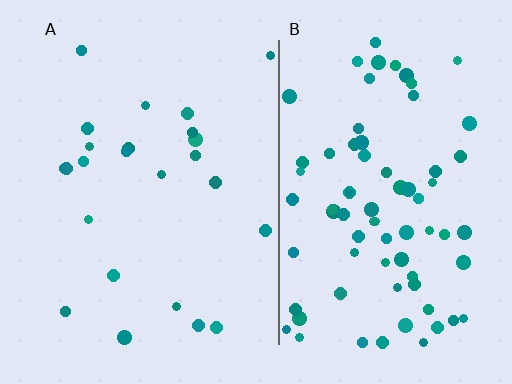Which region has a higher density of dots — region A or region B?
B (the right).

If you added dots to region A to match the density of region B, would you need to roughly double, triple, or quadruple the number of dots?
Approximately triple.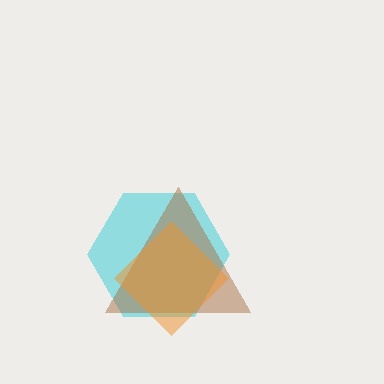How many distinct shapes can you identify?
There are 3 distinct shapes: a cyan hexagon, a brown triangle, an orange diamond.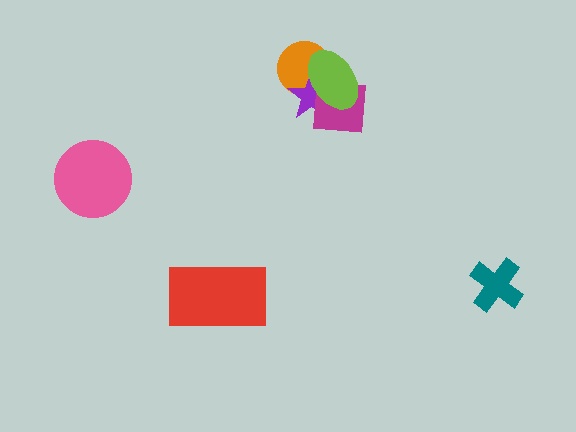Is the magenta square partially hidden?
Yes, it is partially covered by another shape.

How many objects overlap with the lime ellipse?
3 objects overlap with the lime ellipse.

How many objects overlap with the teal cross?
0 objects overlap with the teal cross.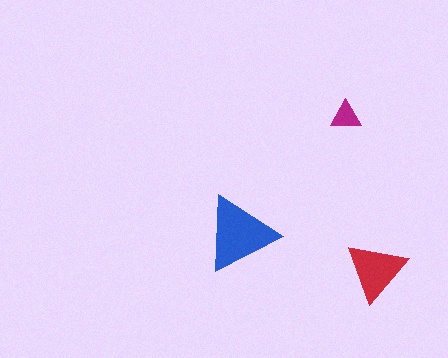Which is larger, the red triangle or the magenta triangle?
The red one.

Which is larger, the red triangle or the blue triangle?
The blue one.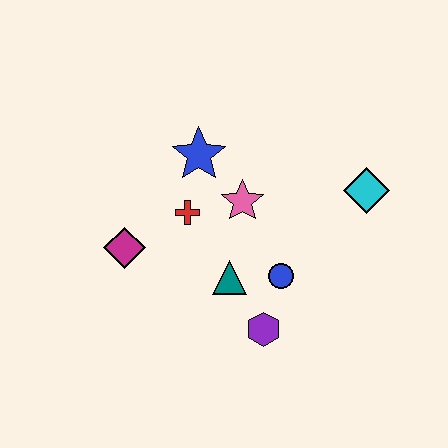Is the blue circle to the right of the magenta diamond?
Yes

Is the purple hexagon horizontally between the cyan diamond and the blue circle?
No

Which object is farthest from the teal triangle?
The cyan diamond is farthest from the teal triangle.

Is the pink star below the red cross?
No